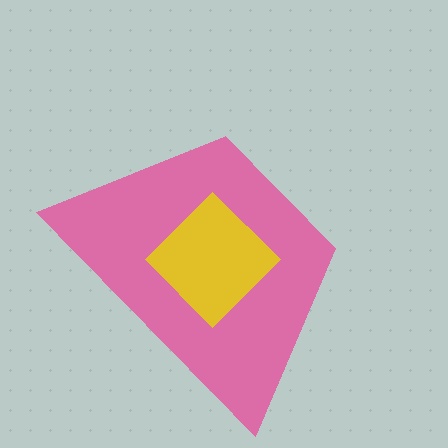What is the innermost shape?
The yellow diamond.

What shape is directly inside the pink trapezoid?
The yellow diamond.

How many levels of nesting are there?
2.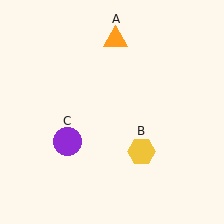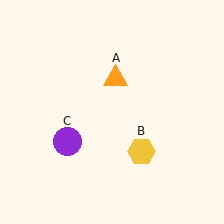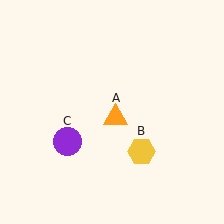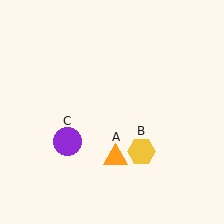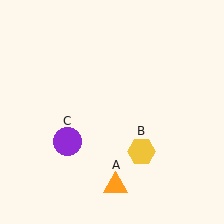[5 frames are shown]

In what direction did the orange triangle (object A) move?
The orange triangle (object A) moved down.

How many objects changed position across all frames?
1 object changed position: orange triangle (object A).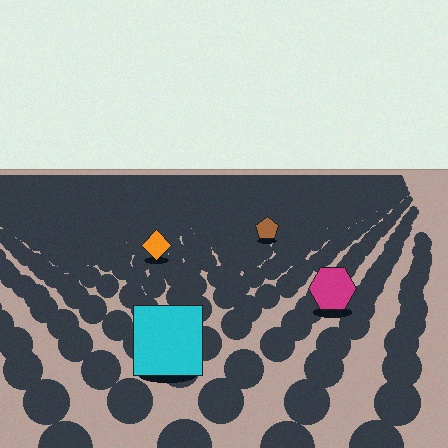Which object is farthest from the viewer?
The brown pentagon is farthest from the viewer. It appears smaller and the ground texture around it is denser.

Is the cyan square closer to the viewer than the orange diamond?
Yes. The cyan square is closer — you can tell from the texture gradient: the ground texture is coarser near it.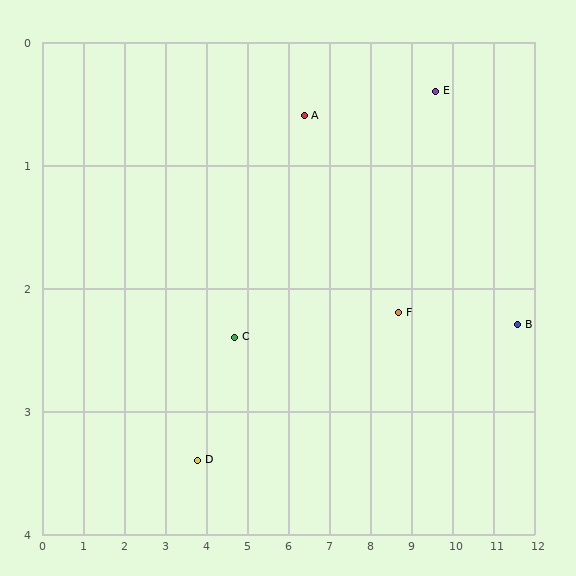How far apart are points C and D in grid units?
Points C and D are about 1.3 grid units apart.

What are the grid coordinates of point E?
Point E is at approximately (9.6, 0.4).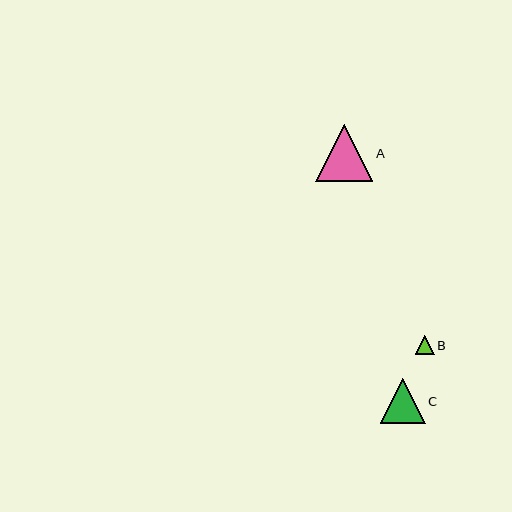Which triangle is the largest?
Triangle A is the largest with a size of approximately 57 pixels.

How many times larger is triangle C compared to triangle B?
Triangle C is approximately 2.4 times the size of triangle B.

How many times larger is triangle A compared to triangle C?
Triangle A is approximately 1.3 times the size of triangle C.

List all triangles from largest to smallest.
From largest to smallest: A, C, B.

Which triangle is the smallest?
Triangle B is the smallest with a size of approximately 19 pixels.